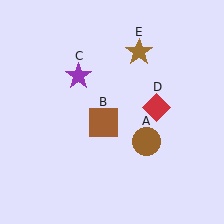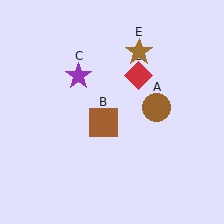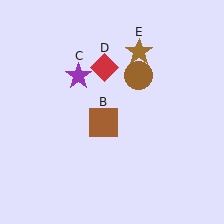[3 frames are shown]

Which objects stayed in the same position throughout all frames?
Brown square (object B) and purple star (object C) and brown star (object E) remained stationary.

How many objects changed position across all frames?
2 objects changed position: brown circle (object A), red diamond (object D).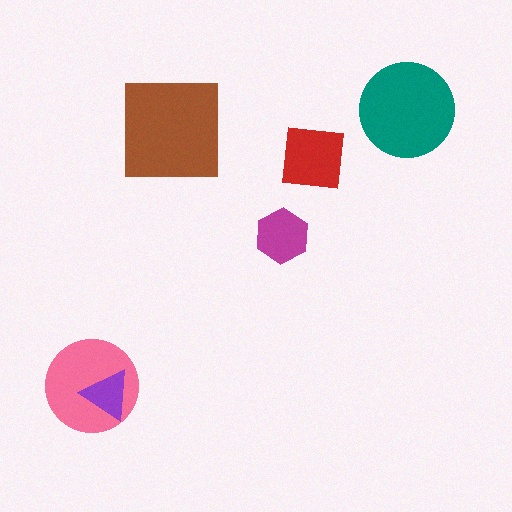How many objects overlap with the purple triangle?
1 object overlaps with the purple triangle.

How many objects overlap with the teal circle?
0 objects overlap with the teal circle.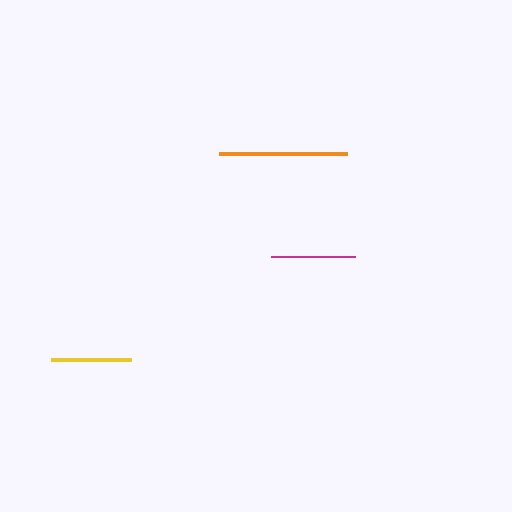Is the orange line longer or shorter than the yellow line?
The orange line is longer than the yellow line.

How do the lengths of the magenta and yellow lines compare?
The magenta and yellow lines are approximately the same length.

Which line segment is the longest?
The orange line is the longest at approximately 128 pixels.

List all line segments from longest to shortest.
From longest to shortest: orange, magenta, yellow.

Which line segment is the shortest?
The yellow line is the shortest at approximately 80 pixels.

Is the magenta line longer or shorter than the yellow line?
The magenta line is longer than the yellow line.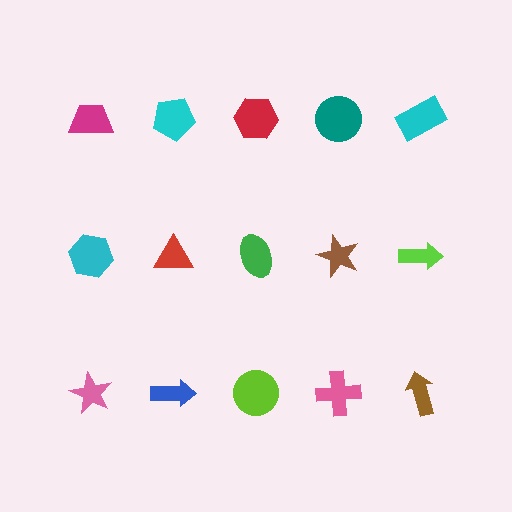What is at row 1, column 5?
A cyan rectangle.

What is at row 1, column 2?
A cyan pentagon.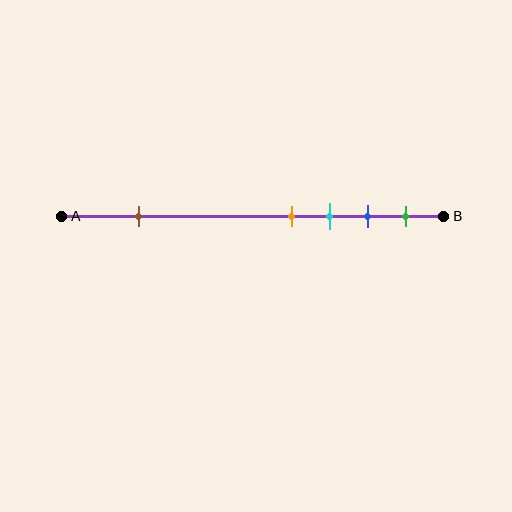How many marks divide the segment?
There are 5 marks dividing the segment.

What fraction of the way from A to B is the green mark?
The green mark is approximately 90% (0.9) of the way from A to B.